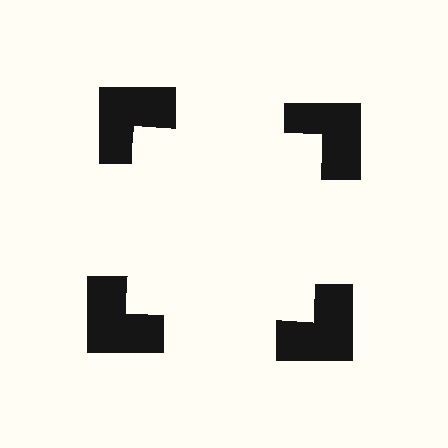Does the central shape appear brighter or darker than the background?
It typically appears slightly brighter than the background, even though no actual brightness change is drawn.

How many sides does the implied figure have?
4 sides.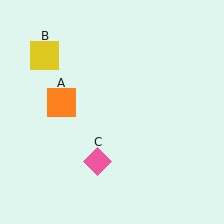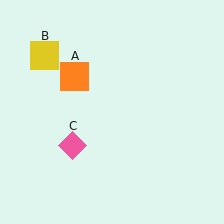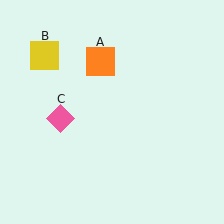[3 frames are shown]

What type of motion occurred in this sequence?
The orange square (object A), pink diamond (object C) rotated clockwise around the center of the scene.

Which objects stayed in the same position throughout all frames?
Yellow square (object B) remained stationary.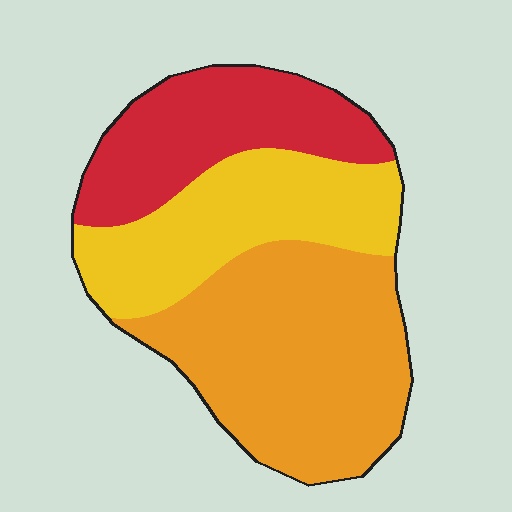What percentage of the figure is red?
Red takes up about one quarter (1/4) of the figure.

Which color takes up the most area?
Orange, at roughly 45%.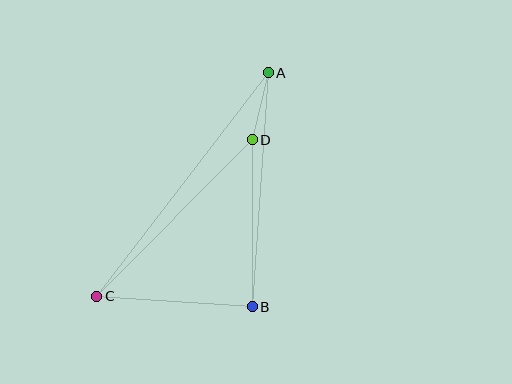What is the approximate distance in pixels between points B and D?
The distance between B and D is approximately 167 pixels.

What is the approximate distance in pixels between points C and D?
The distance between C and D is approximately 221 pixels.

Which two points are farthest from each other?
Points A and C are farthest from each other.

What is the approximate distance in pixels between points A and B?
The distance between A and B is approximately 235 pixels.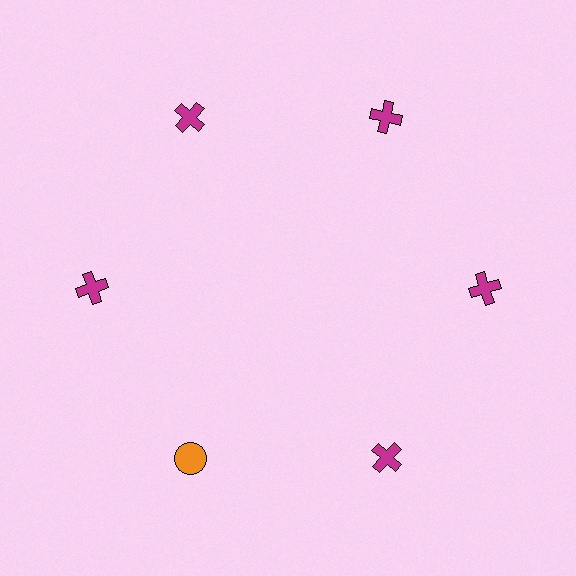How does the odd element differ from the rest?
It differs in both color (orange instead of magenta) and shape (circle instead of cross).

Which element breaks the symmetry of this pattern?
The orange circle at roughly the 7 o'clock position breaks the symmetry. All other shapes are magenta crosses.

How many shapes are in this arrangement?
There are 6 shapes arranged in a ring pattern.